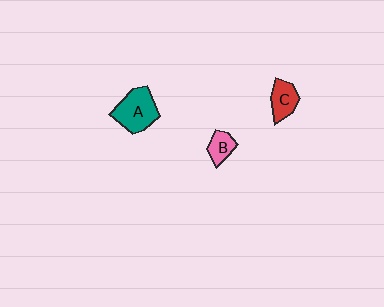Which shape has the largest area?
Shape A (teal).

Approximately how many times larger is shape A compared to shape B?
Approximately 2.1 times.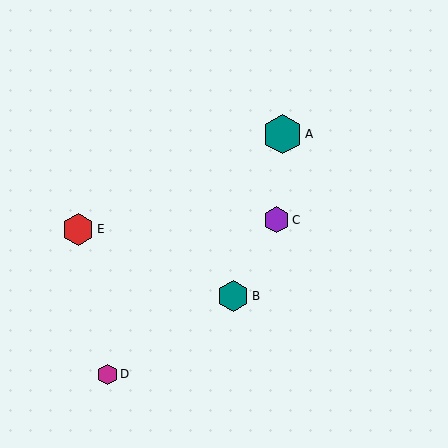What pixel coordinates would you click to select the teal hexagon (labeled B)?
Click at (233, 296) to select the teal hexagon B.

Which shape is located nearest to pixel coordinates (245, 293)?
The teal hexagon (labeled B) at (233, 296) is nearest to that location.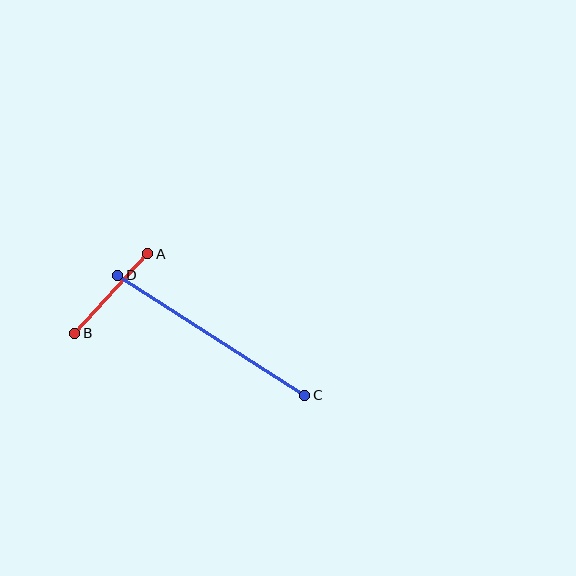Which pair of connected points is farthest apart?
Points C and D are farthest apart.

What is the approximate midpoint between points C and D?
The midpoint is at approximately (211, 335) pixels.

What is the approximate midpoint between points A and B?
The midpoint is at approximately (111, 293) pixels.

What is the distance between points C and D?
The distance is approximately 222 pixels.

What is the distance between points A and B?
The distance is approximately 108 pixels.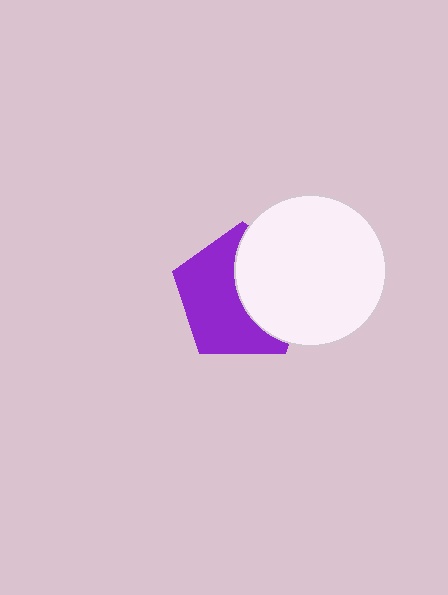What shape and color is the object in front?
The object in front is a white circle.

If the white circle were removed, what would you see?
You would see the complete purple pentagon.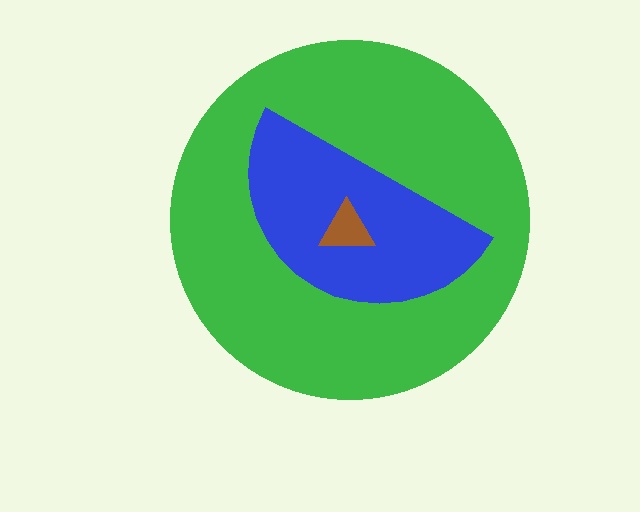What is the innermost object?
The brown triangle.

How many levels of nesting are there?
3.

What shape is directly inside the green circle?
The blue semicircle.